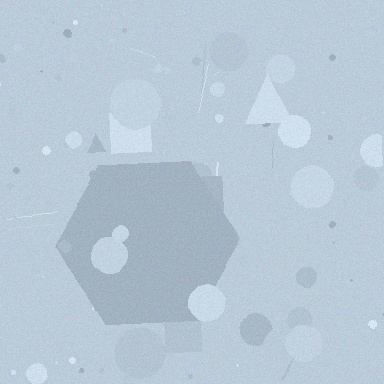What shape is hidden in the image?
A hexagon is hidden in the image.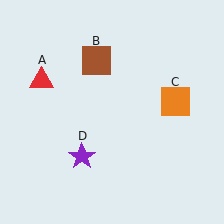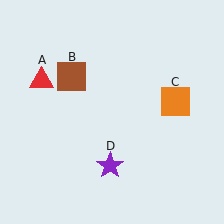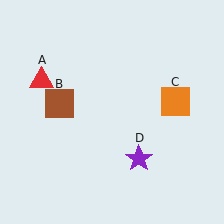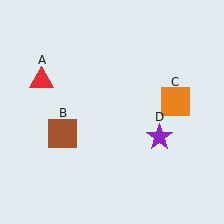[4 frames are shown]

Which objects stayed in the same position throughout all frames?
Red triangle (object A) and orange square (object C) remained stationary.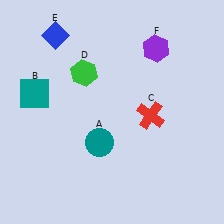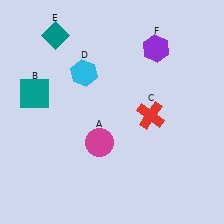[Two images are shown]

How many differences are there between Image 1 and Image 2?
There are 3 differences between the two images.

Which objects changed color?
A changed from teal to magenta. D changed from green to cyan. E changed from blue to teal.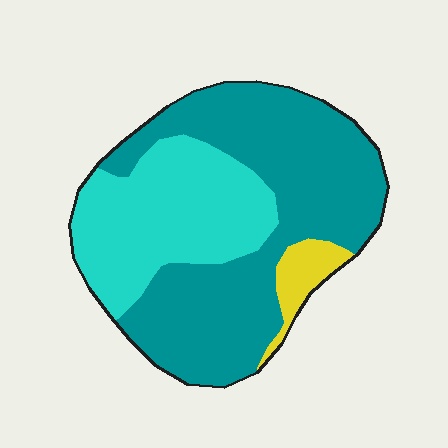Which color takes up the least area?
Yellow, at roughly 5%.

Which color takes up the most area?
Teal, at roughly 60%.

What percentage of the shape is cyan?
Cyan covers roughly 35% of the shape.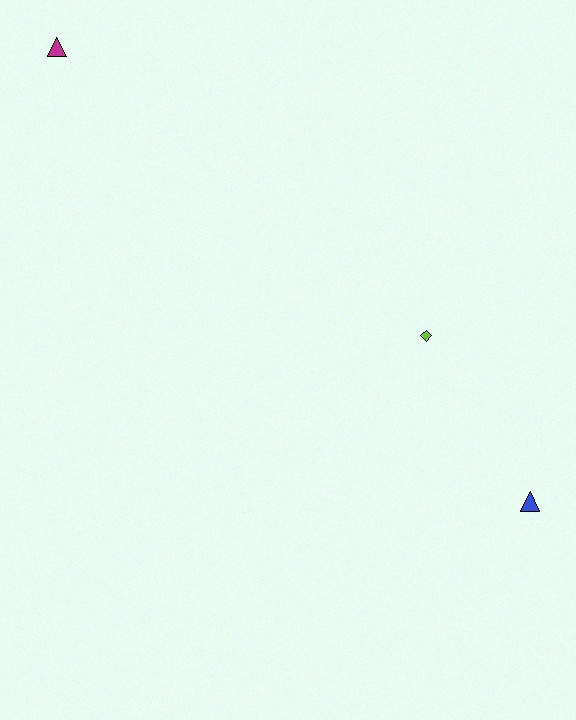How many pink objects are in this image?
There are no pink objects.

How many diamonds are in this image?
There is 1 diamond.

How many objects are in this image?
There are 3 objects.